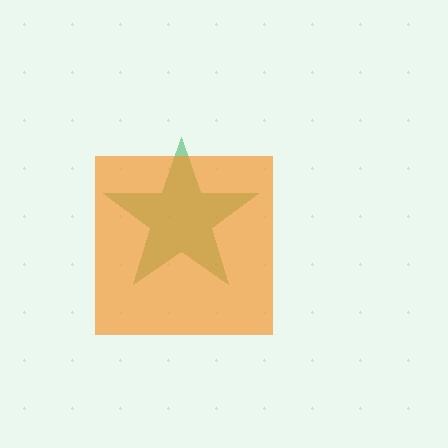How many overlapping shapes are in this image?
There are 2 overlapping shapes in the image.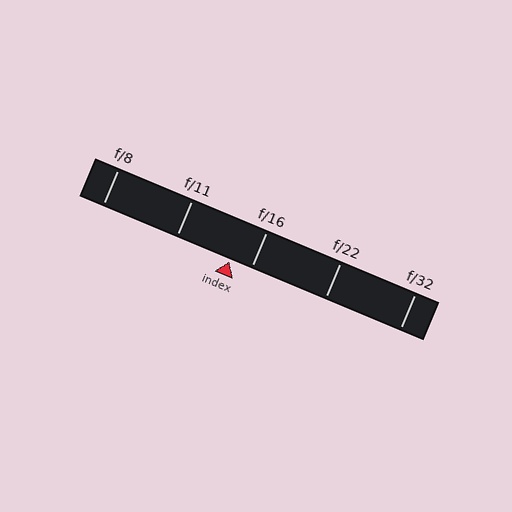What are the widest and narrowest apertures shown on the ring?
The widest aperture shown is f/8 and the narrowest is f/32.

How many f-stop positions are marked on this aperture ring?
There are 5 f-stop positions marked.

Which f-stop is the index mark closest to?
The index mark is closest to f/16.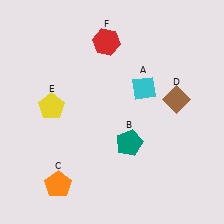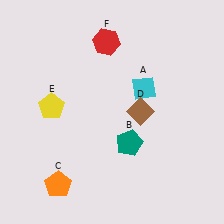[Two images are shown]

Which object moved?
The brown diamond (D) moved left.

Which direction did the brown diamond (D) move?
The brown diamond (D) moved left.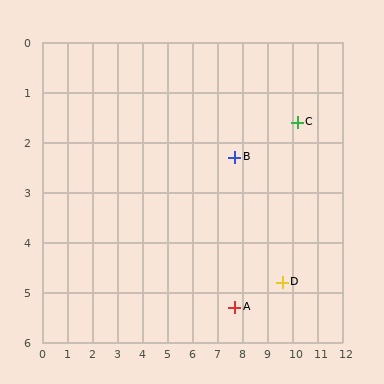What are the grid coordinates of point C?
Point C is at approximately (10.2, 1.6).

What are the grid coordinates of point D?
Point D is at approximately (9.6, 4.8).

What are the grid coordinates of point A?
Point A is at approximately (7.7, 5.3).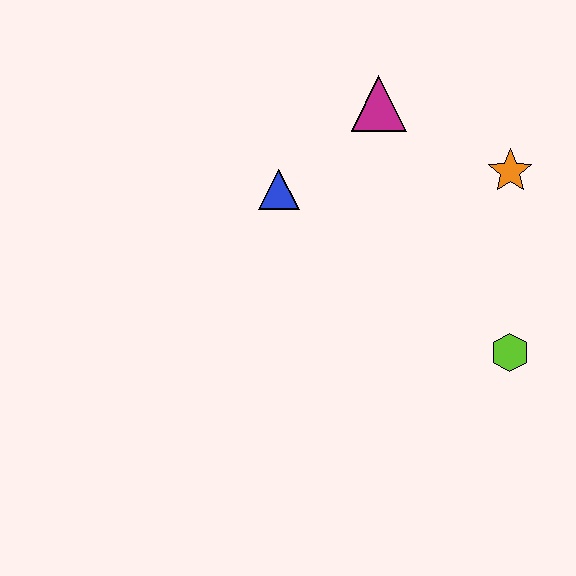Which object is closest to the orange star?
The magenta triangle is closest to the orange star.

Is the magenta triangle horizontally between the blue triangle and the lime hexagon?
Yes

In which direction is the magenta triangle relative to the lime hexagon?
The magenta triangle is above the lime hexagon.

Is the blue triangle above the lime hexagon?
Yes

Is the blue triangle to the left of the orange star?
Yes